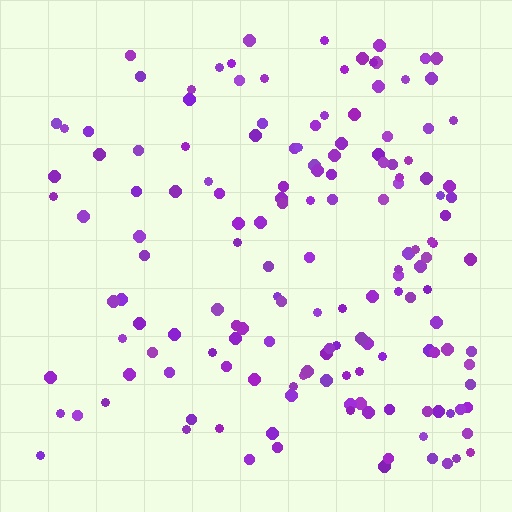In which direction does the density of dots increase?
From left to right, with the right side densest.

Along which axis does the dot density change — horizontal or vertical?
Horizontal.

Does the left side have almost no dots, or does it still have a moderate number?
Still a moderate number, just noticeably fewer than the right.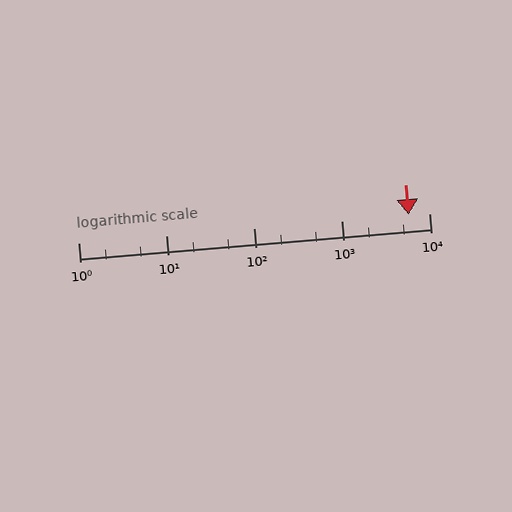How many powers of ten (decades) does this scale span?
The scale spans 4 decades, from 1 to 10000.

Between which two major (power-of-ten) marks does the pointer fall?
The pointer is between 1000 and 10000.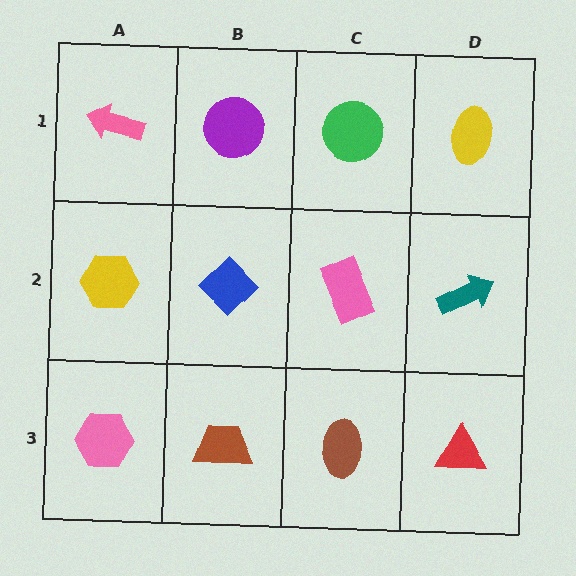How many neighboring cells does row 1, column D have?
2.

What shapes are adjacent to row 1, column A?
A yellow hexagon (row 2, column A), a purple circle (row 1, column B).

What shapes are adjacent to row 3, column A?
A yellow hexagon (row 2, column A), a brown trapezoid (row 3, column B).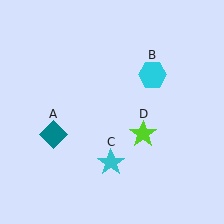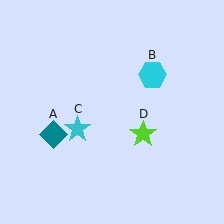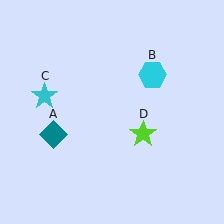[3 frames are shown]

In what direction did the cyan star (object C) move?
The cyan star (object C) moved up and to the left.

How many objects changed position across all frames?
1 object changed position: cyan star (object C).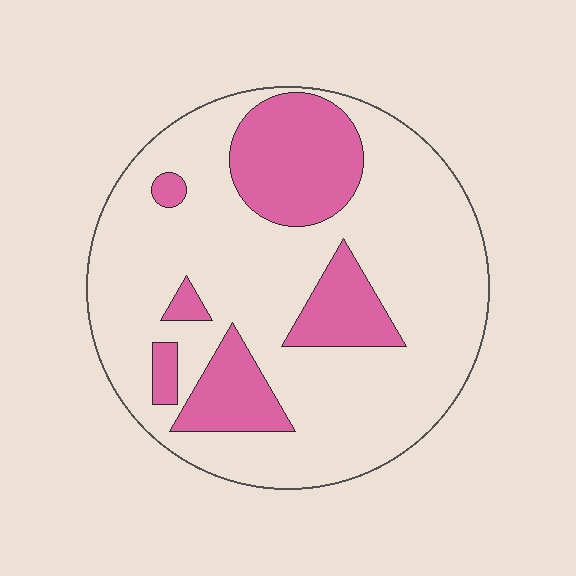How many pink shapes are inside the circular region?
6.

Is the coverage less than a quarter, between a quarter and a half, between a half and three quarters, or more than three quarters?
Between a quarter and a half.